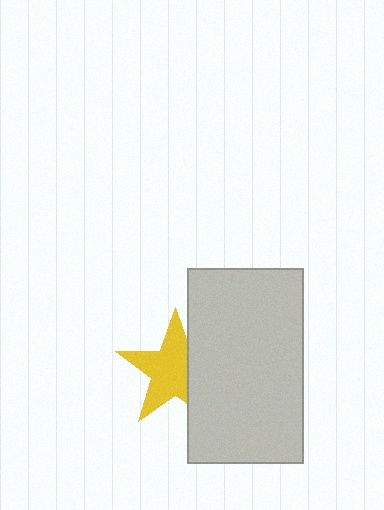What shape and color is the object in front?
The object in front is a light gray rectangle.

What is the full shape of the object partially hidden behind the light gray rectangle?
The partially hidden object is a yellow star.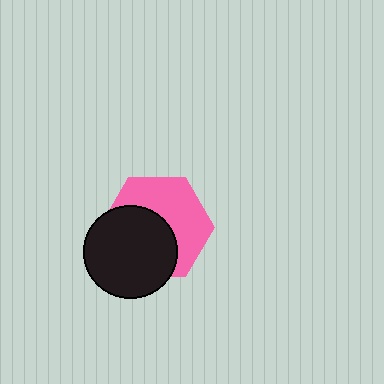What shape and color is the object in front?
The object in front is a black circle.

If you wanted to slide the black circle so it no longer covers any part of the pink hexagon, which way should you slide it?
Slide it toward the lower-left — that is the most direct way to separate the two shapes.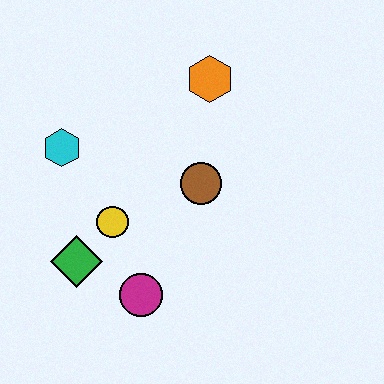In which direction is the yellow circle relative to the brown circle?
The yellow circle is to the left of the brown circle.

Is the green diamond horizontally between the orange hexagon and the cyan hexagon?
Yes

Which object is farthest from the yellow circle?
The orange hexagon is farthest from the yellow circle.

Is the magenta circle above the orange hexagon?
No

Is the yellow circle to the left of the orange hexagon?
Yes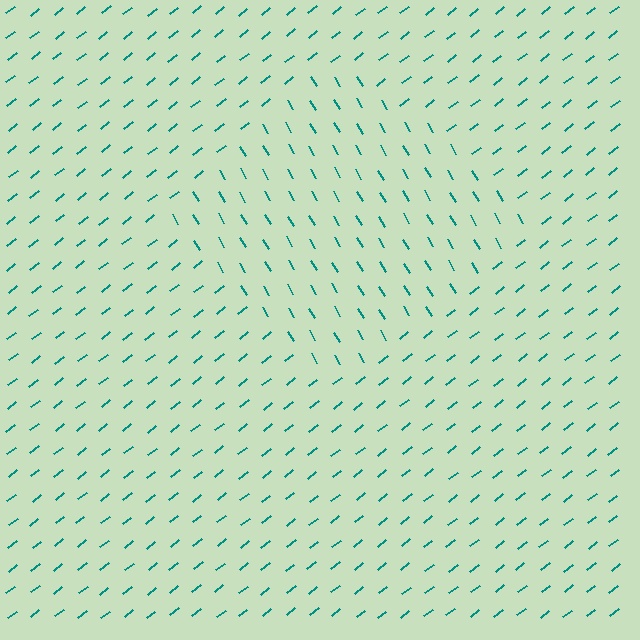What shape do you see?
I see a diamond.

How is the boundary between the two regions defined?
The boundary is defined purely by a change in line orientation (approximately 83 degrees difference). All lines are the same color and thickness.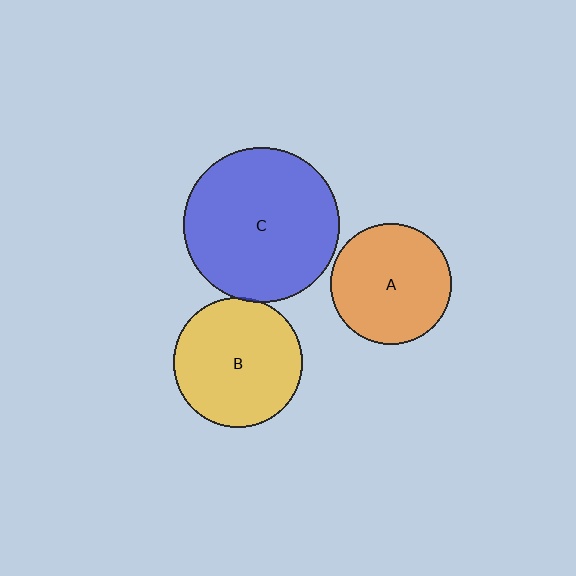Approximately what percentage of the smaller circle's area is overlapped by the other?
Approximately 5%.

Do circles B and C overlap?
Yes.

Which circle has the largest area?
Circle C (blue).